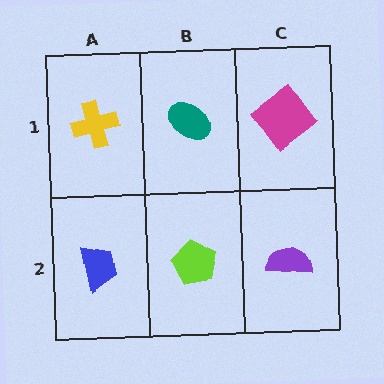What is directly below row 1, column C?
A purple semicircle.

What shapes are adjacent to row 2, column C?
A magenta diamond (row 1, column C), a lime pentagon (row 2, column B).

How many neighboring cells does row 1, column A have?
2.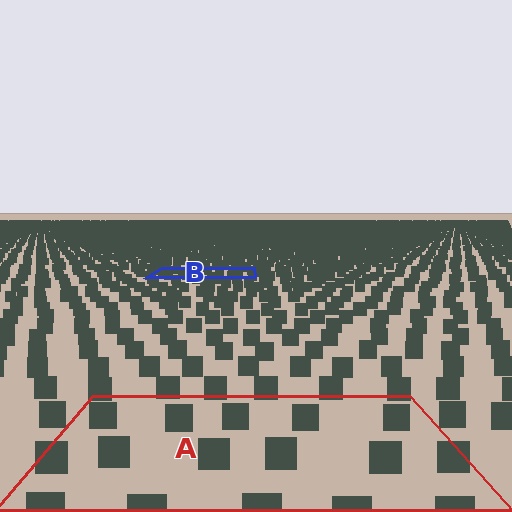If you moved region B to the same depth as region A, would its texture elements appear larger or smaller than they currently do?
They would appear larger. At a closer depth, the same texture elements are projected at a bigger on-screen size.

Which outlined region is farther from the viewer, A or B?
Region B is farther from the viewer — the texture elements inside it appear smaller and more densely packed.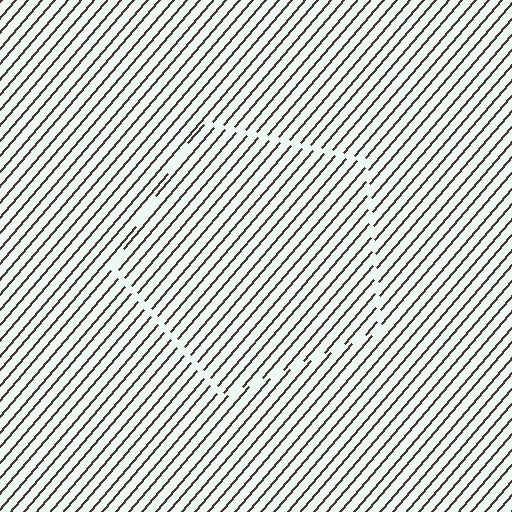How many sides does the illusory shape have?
5 sides — the line-ends trace a pentagon.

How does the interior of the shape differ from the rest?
The interior of the shape contains the same grating, shifted by half a period — the contour is defined by the phase discontinuity where line-ends from the inner and outer gratings abut.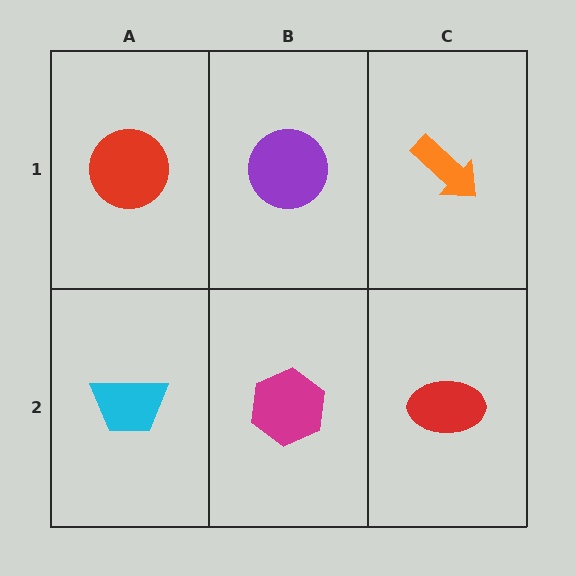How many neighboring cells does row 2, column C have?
2.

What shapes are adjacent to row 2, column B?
A purple circle (row 1, column B), a cyan trapezoid (row 2, column A), a red ellipse (row 2, column C).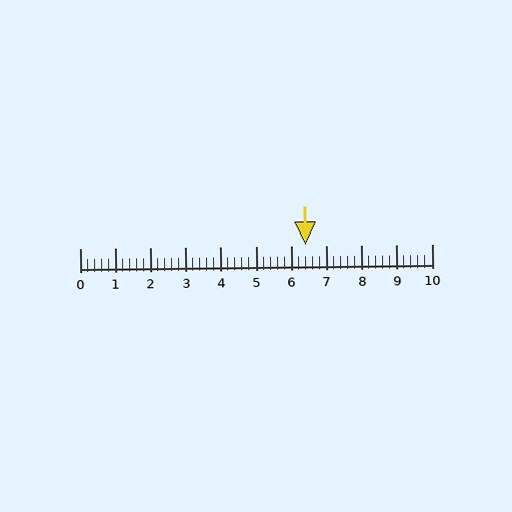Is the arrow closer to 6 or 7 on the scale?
The arrow is closer to 6.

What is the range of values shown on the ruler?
The ruler shows values from 0 to 10.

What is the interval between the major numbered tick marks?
The major tick marks are spaced 1 units apart.